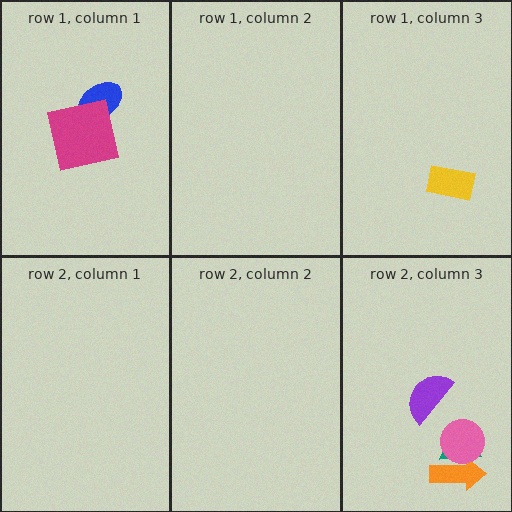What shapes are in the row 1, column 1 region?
The blue ellipse, the magenta square.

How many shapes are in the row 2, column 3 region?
4.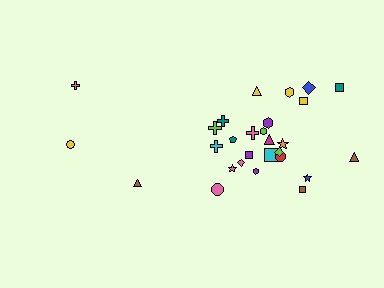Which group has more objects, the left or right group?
The right group.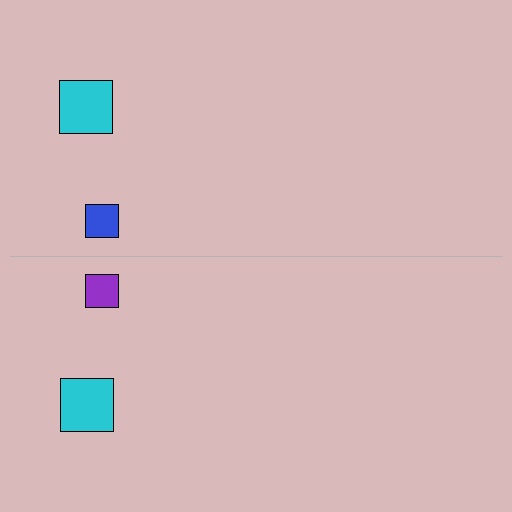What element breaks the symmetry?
The purple square on the bottom side breaks the symmetry — its mirror counterpart is blue.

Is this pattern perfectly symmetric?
No, the pattern is not perfectly symmetric. The purple square on the bottom side breaks the symmetry — its mirror counterpart is blue.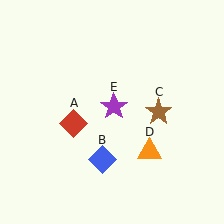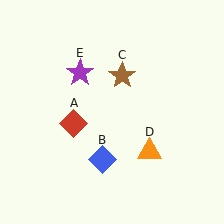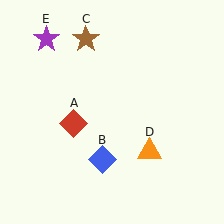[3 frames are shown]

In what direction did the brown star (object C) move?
The brown star (object C) moved up and to the left.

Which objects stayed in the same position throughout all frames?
Red diamond (object A) and blue diamond (object B) and orange triangle (object D) remained stationary.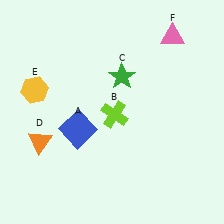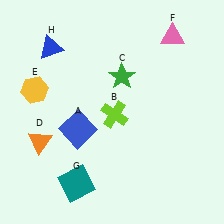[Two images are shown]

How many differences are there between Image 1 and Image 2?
There are 2 differences between the two images.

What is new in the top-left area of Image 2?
A blue triangle (H) was added in the top-left area of Image 2.